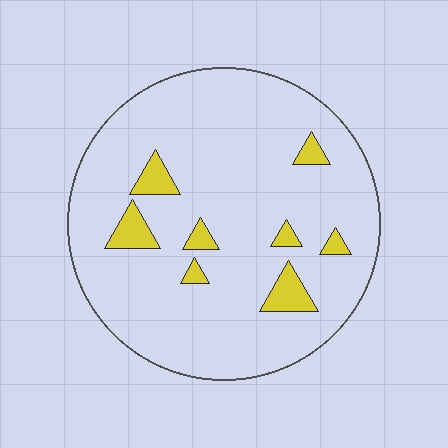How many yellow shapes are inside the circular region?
8.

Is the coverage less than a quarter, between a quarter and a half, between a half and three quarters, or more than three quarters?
Less than a quarter.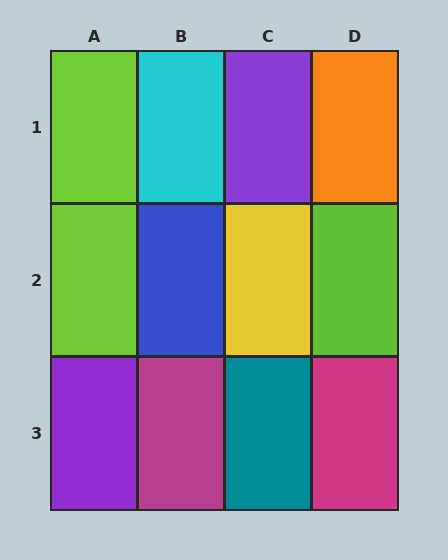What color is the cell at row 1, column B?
Cyan.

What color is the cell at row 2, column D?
Lime.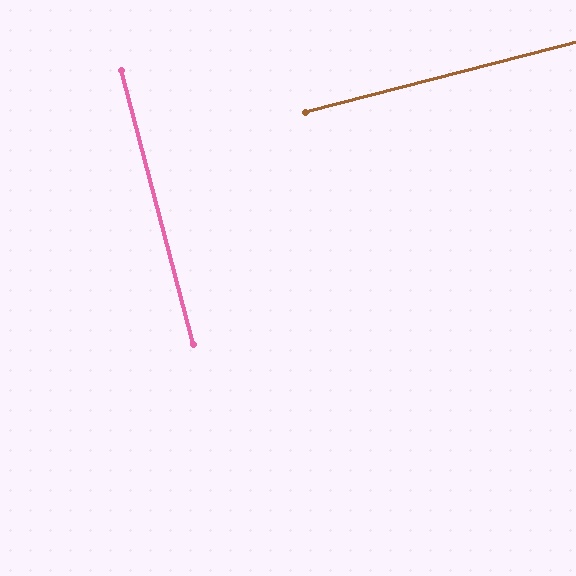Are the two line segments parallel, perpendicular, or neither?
Perpendicular — they meet at approximately 90°.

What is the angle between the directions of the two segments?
Approximately 90 degrees.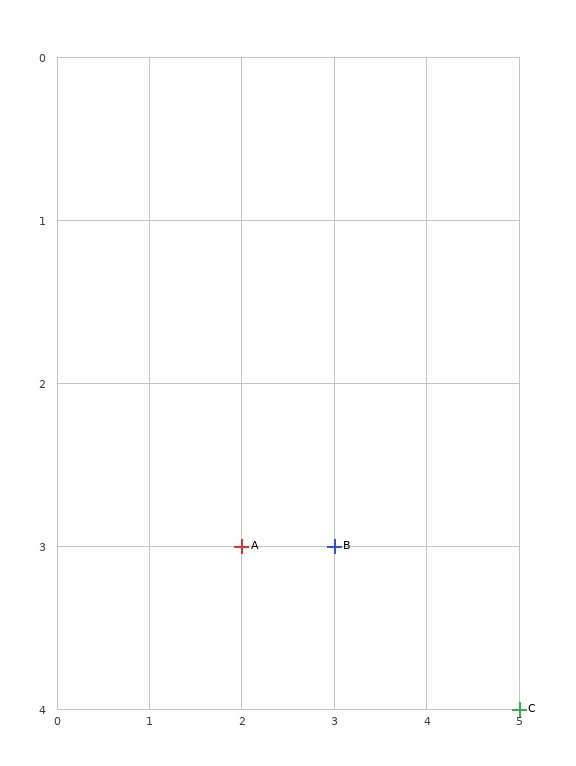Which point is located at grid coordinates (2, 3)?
Point A is at (2, 3).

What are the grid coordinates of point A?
Point A is at grid coordinates (2, 3).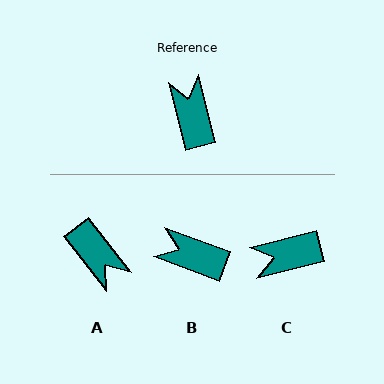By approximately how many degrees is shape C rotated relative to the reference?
Approximately 90 degrees counter-clockwise.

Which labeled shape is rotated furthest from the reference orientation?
A, about 157 degrees away.